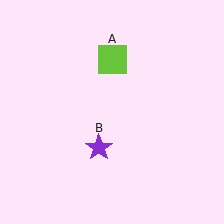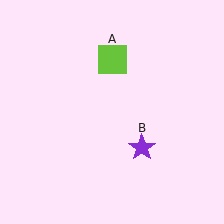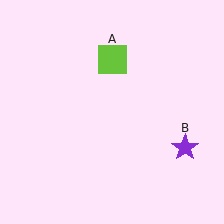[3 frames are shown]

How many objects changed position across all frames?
1 object changed position: purple star (object B).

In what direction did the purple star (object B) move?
The purple star (object B) moved right.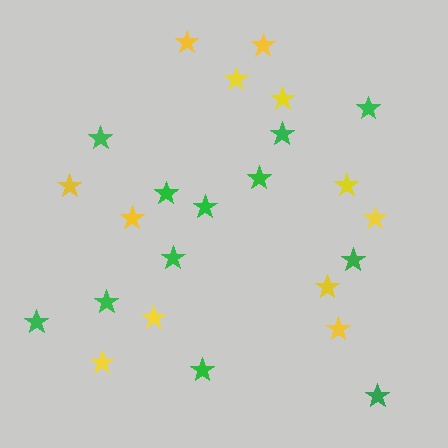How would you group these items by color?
There are 2 groups: one group of yellow stars (12) and one group of green stars (12).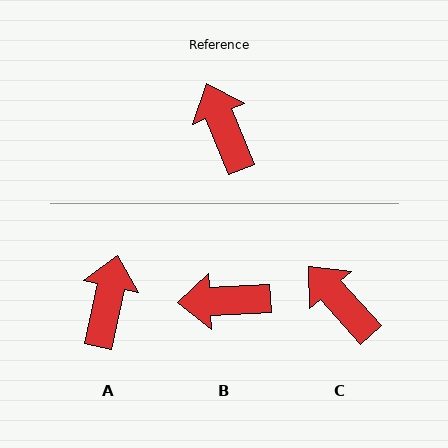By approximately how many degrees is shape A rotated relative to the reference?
Approximately 35 degrees clockwise.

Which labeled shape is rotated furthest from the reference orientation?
B, about 70 degrees away.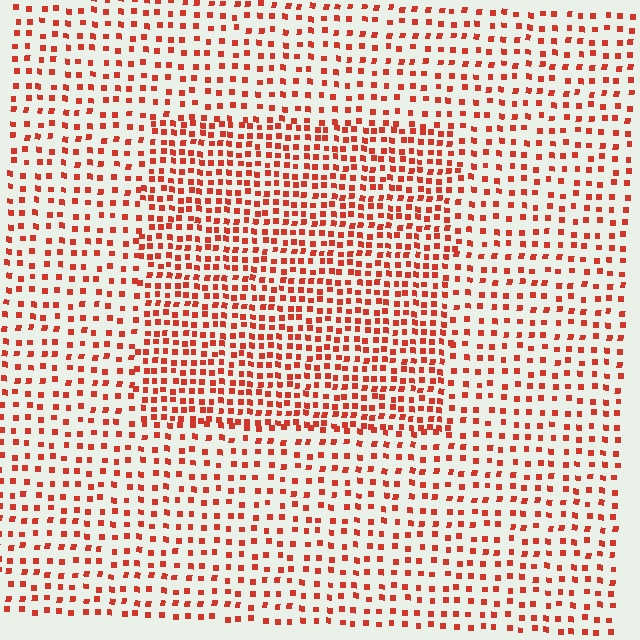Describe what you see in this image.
The image contains small red elements arranged at two different densities. A rectangle-shaped region is visible where the elements are more densely packed than the surrounding area.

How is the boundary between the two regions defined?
The boundary is defined by a change in element density (approximately 1.8x ratio). All elements are the same color, size, and shape.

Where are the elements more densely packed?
The elements are more densely packed inside the rectangle boundary.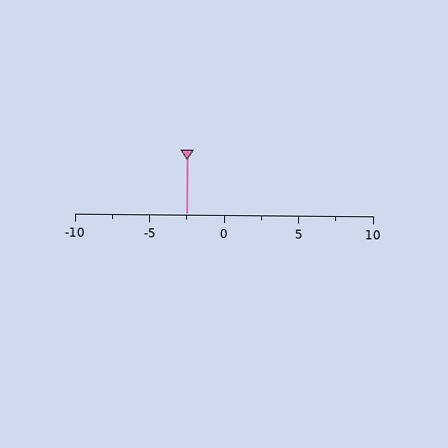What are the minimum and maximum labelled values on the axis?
The axis runs from -10 to 10.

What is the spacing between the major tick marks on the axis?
The major ticks are spaced 5 apart.